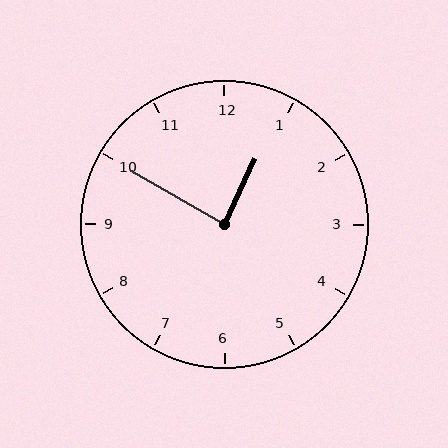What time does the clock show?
12:50.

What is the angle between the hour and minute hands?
Approximately 85 degrees.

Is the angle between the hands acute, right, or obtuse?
It is right.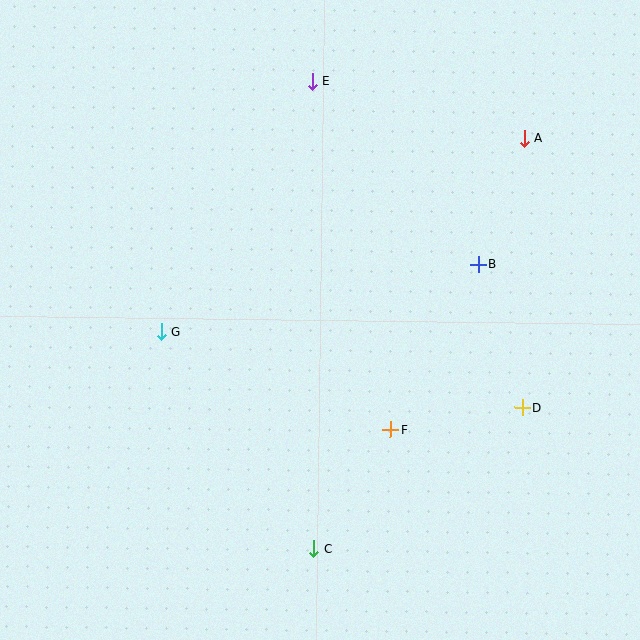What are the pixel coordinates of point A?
Point A is at (524, 138).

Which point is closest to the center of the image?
Point F at (390, 430) is closest to the center.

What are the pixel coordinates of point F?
Point F is at (390, 430).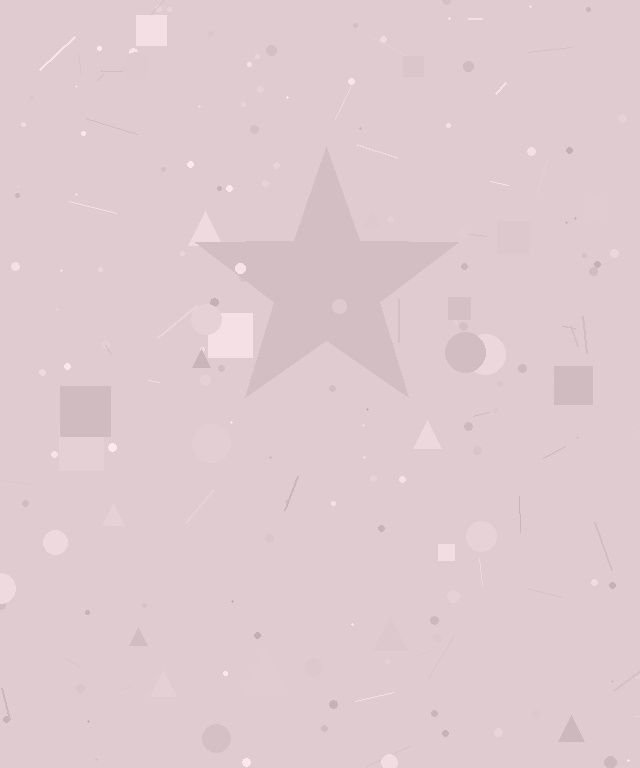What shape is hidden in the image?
A star is hidden in the image.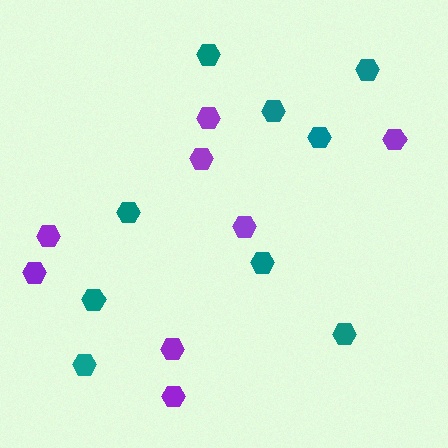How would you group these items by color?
There are 2 groups: one group of teal hexagons (9) and one group of purple hexagons (8).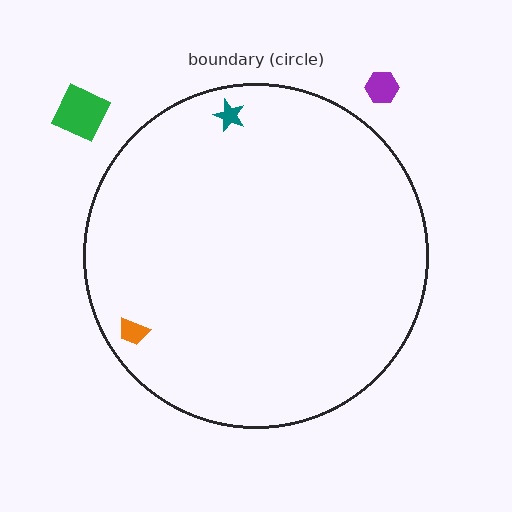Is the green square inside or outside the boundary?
Outside.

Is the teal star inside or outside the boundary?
Inside.